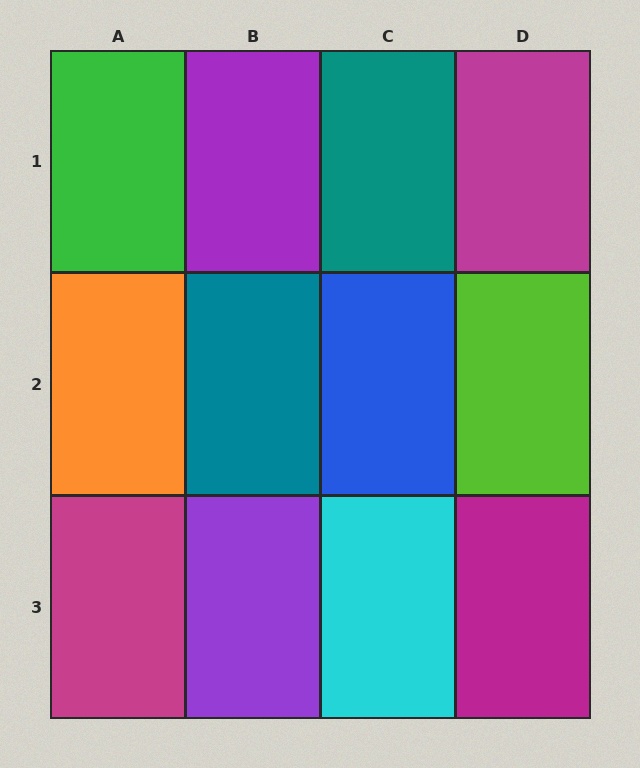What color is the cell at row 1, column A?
Green.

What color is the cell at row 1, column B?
Purple.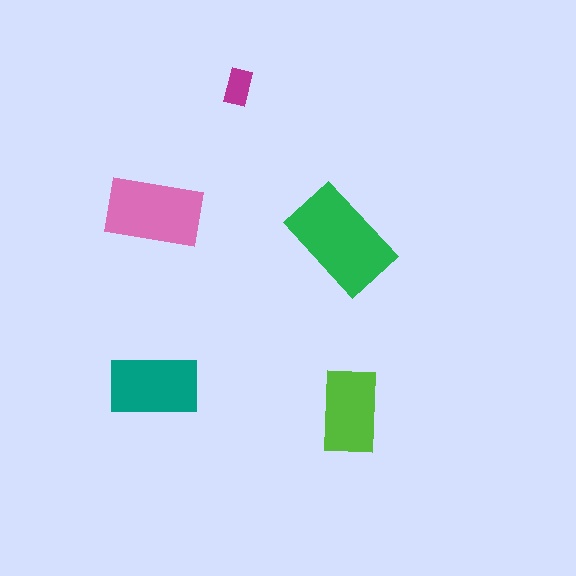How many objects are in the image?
There are 5 objects in the image.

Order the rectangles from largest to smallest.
the green one, the pink one, the teal one, the lime one, the magenta one.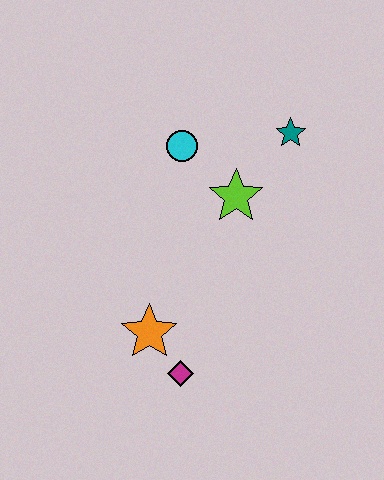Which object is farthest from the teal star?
The magenta diamond is farthest from the teal star.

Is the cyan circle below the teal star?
Yes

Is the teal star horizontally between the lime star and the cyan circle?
No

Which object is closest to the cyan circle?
The lime star is closest to the cyan circle.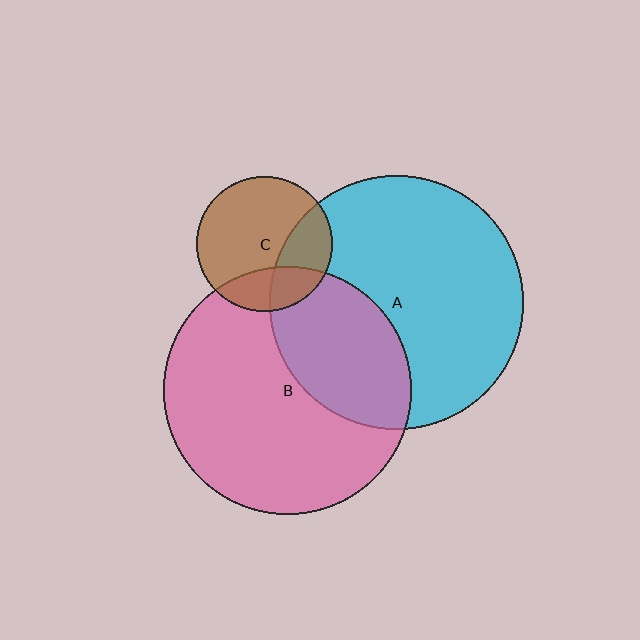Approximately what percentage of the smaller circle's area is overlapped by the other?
Approximately 30%.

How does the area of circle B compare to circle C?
Approximately 3.4 times.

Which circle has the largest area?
Circle A (cyan).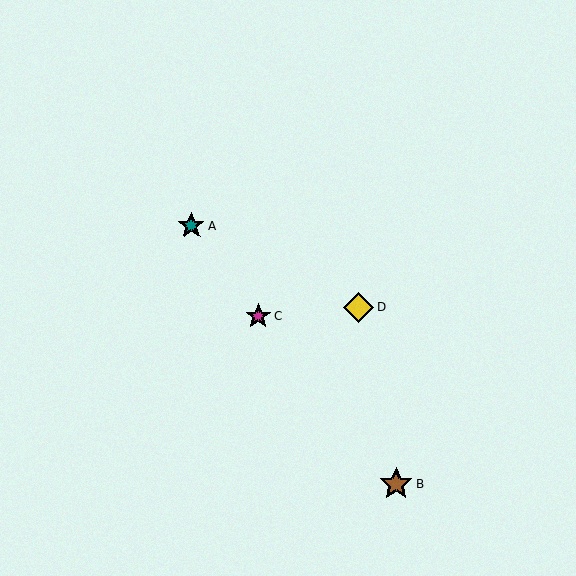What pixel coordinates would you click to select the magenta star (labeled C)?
Click at (259, 316) to select the magenta star C.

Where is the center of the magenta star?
The center of the magenta star is at (259, 316).